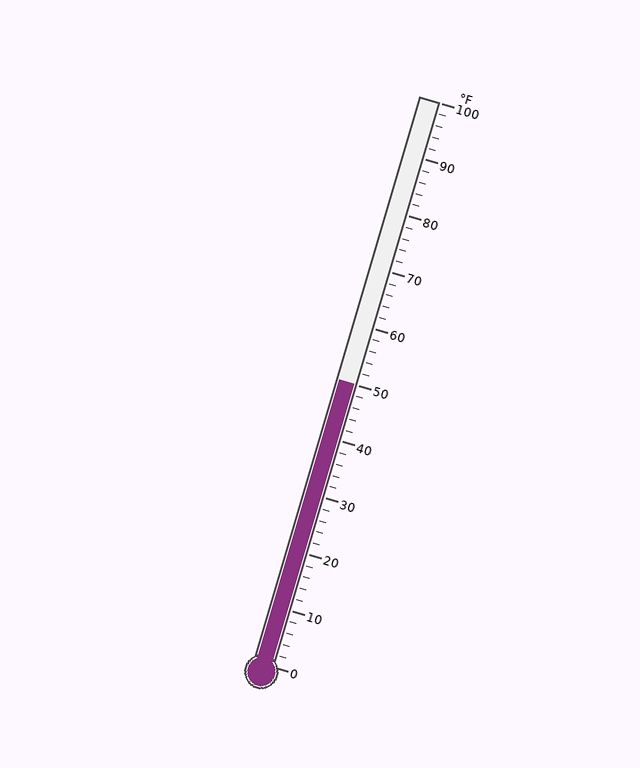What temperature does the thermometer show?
The thermometer shows approximately 50°F.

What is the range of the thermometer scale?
The thermometer scale ranges from 0°F to 100°F.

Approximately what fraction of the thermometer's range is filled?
The thermometer is filled to approximately 50% of its range.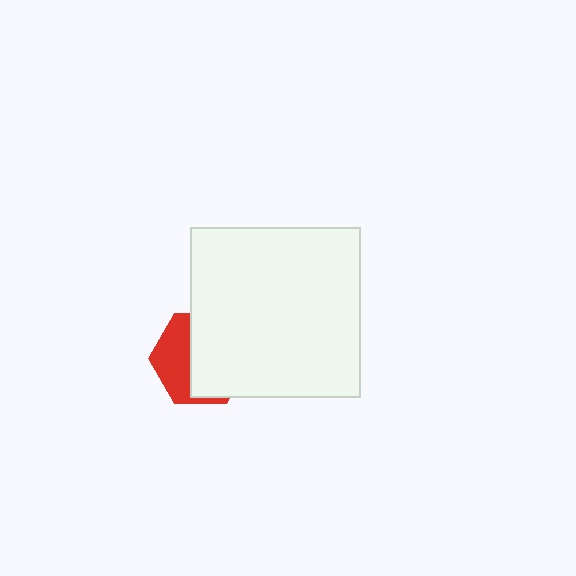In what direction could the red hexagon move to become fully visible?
The red hexagon could move left. That would shift it out from behind the white square entirely.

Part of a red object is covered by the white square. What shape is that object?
It is a hexagon.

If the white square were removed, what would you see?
You would see the complete red hexagon.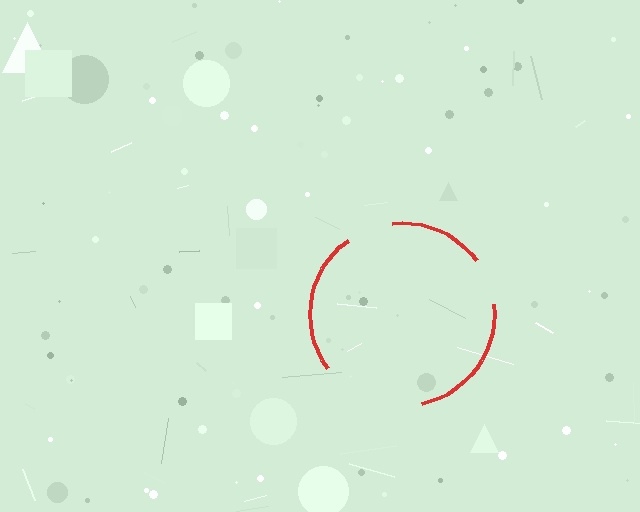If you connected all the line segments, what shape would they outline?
They would outline a circle.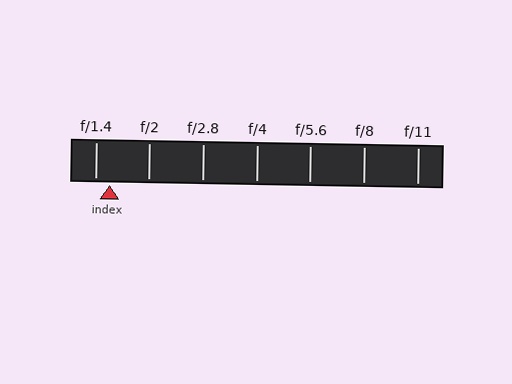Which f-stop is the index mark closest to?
The index mark is closest to f/1.4.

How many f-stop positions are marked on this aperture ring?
There are 7 f-stop positions marked.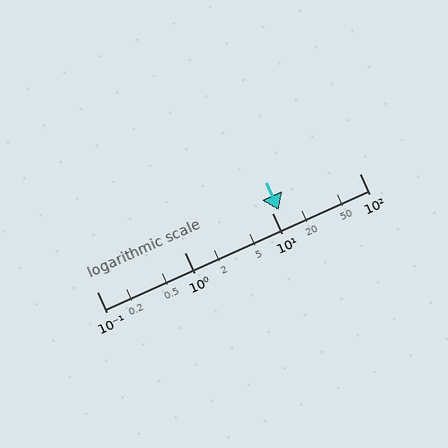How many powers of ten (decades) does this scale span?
The scale spans 3 decades, from 0.1 to 100.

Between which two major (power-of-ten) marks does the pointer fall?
The pointer is between 10 and 100.